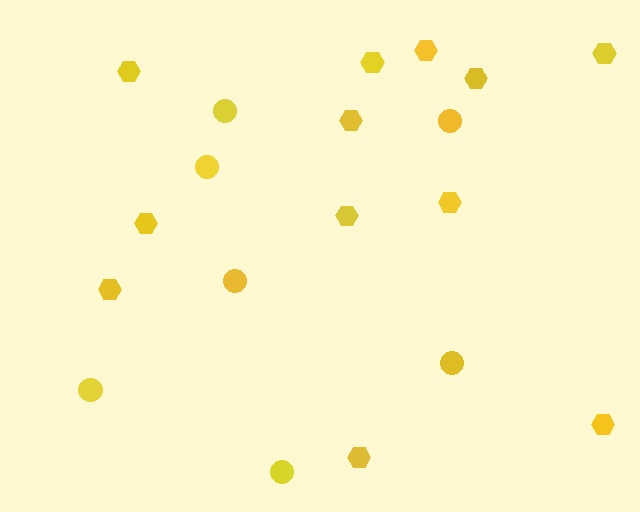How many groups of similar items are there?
There are 2 groups: one group of circles (7) and one group of hexagons (12).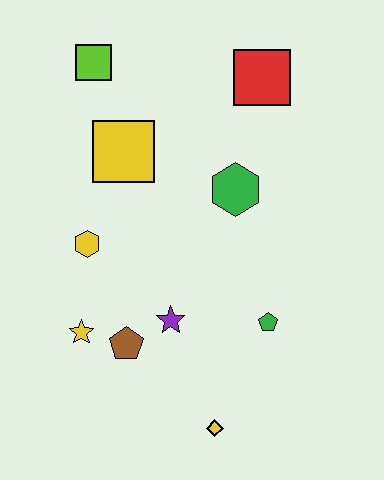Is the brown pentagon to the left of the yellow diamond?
Yes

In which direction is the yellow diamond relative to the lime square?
The yellow diamond is below the lime square.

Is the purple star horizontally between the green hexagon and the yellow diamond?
No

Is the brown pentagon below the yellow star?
Yes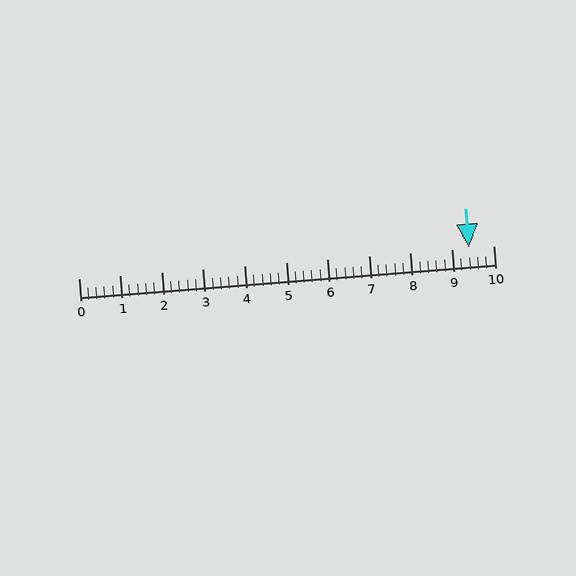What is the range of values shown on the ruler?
The ruler shows values from 0 to 10.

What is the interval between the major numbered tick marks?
The major tick marks are spaced 1 units apart.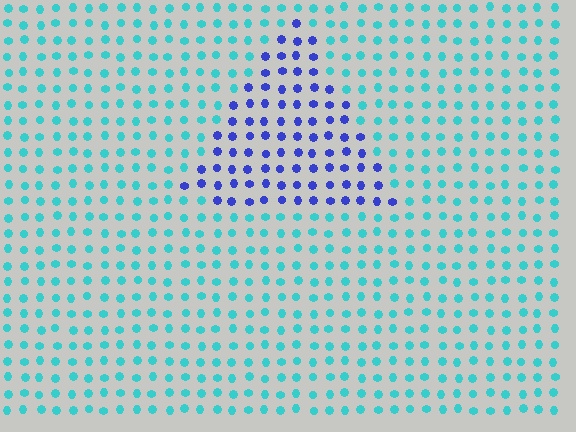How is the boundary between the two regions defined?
The boundary is defined purely by a slight shift in hue (about 58 degrees). Spacing, size, and orientation are identical on both sides.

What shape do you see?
I see a triangle.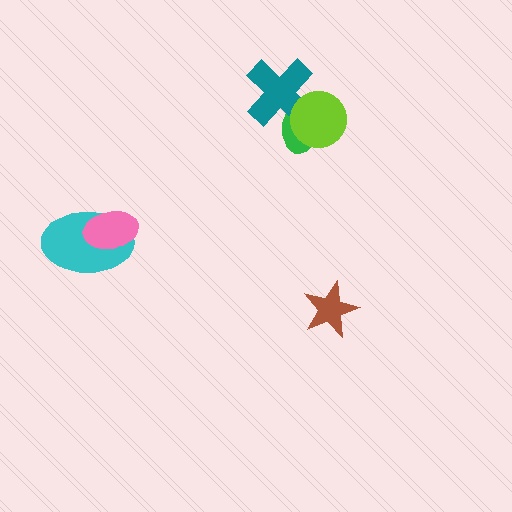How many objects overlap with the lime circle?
2 objects overlap with the lime circle.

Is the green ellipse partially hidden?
Yes, it is partially covered by another shape.